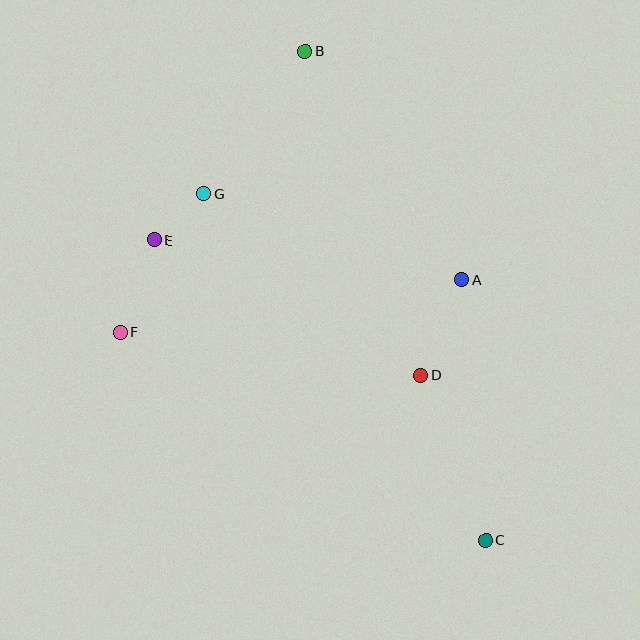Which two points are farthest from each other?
Points B and C are farthest from each other.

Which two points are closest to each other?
Points E and G are closest to each other.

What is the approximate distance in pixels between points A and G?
The distance between A and G is approximately 272 pixels.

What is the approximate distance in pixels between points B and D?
The distance between B and D is approximately 344 pixels.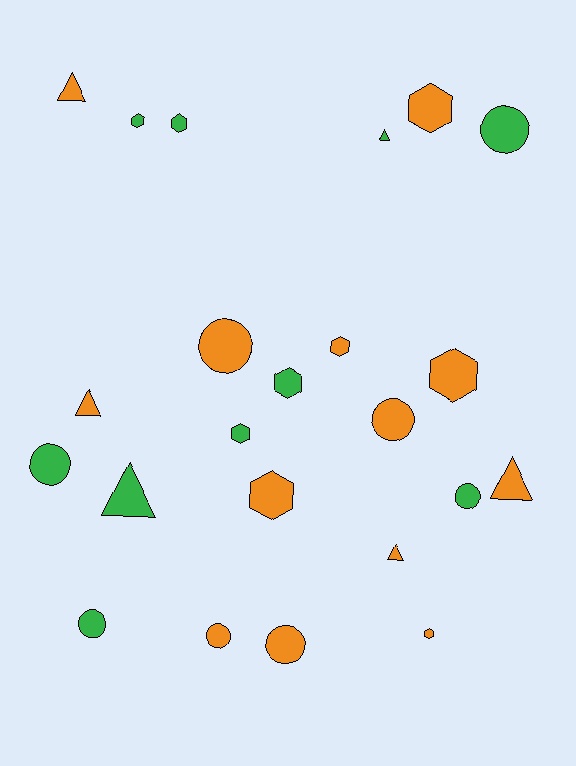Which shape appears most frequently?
Hexagon, with 9 objects.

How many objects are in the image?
There are 23 objects.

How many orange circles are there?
There are 4 orange circles.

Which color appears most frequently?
Orange, with 13 objects.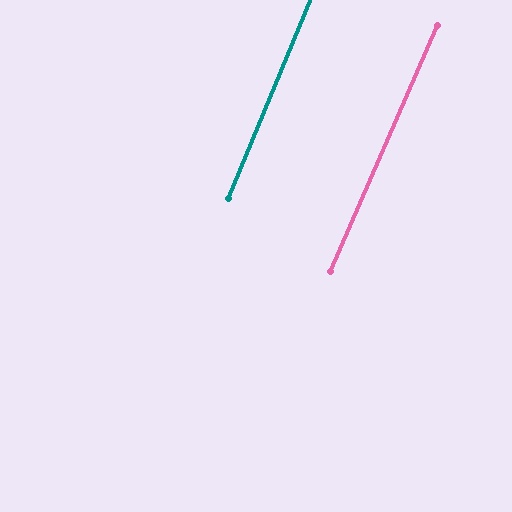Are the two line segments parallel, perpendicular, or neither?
Parallel — their directions differ by only 1.2°.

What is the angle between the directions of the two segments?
Approximately 1 degree.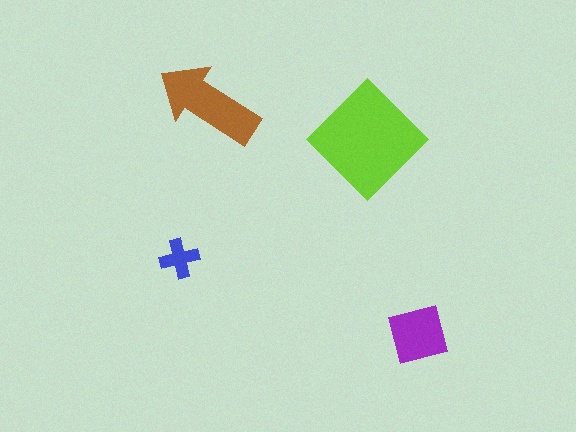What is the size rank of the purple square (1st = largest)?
3rd.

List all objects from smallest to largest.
The blue cross, the purple square, the brown arrow, the lime diamond.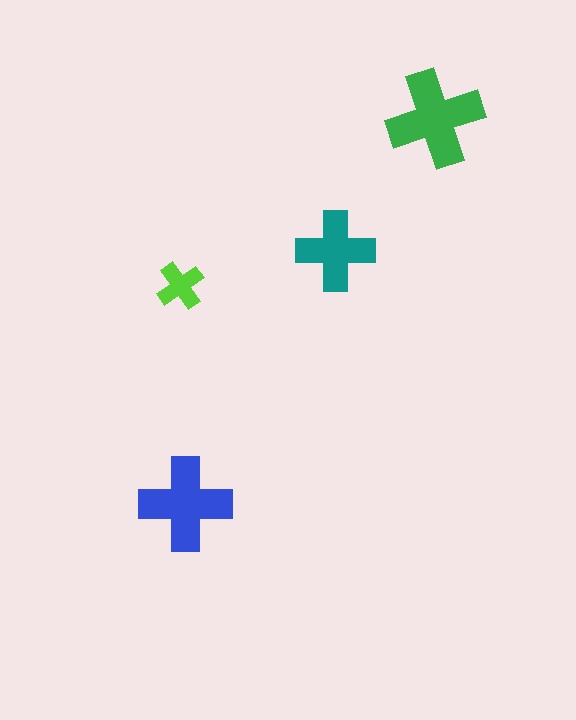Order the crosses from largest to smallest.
the green one, the blue one, the teal one, the lime one.